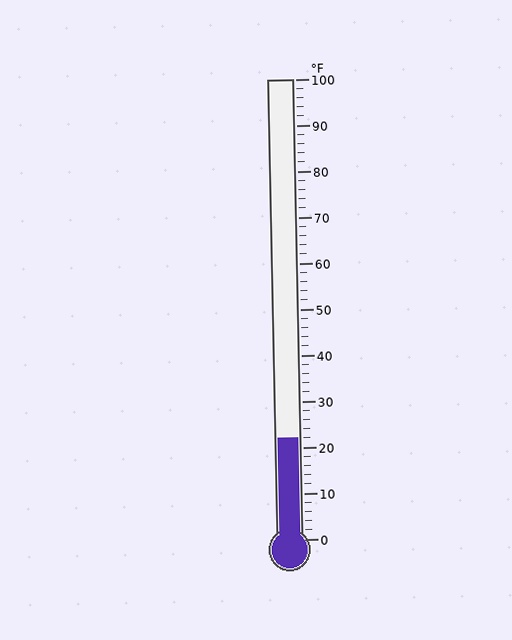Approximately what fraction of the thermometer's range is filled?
The thermometer is filled to approximately 20% of its range.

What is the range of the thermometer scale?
The thermometer scale ranges from 0°F to 100°F.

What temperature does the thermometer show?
The thermometer shows approximately 22°F.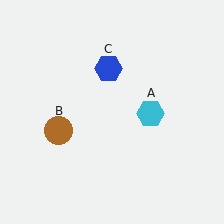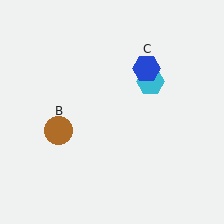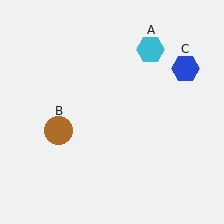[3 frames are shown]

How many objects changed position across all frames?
2 objects changed position: cyan hexagon (object A), blue hexagon (object C).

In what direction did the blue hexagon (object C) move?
The blue hexagon (object C) moved right.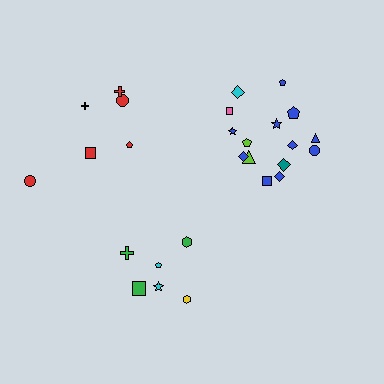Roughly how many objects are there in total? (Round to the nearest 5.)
Roughly 25 objects in total.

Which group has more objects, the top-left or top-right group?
The top-right group.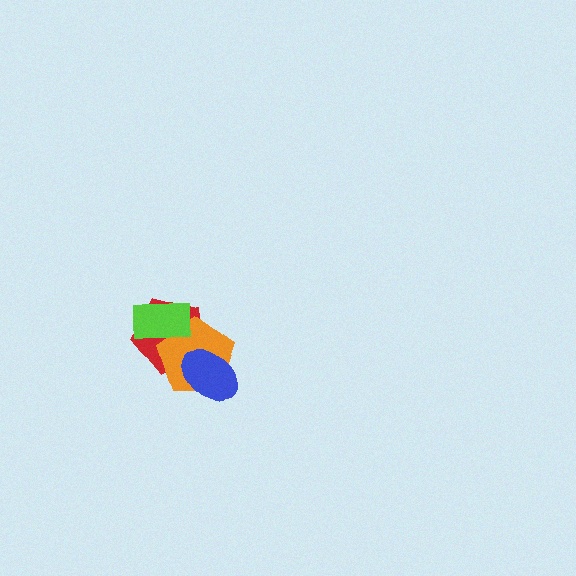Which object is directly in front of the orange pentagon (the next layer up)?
The lime rectangle is directly in front of the orange pentagon.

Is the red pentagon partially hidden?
Yes, it is partially covered by another shape.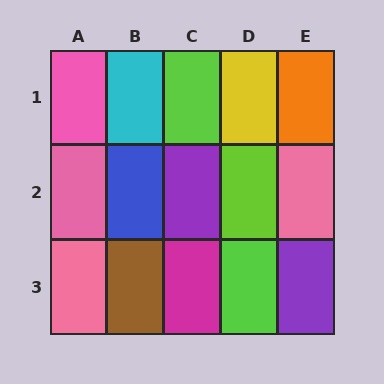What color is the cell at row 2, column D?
Lime.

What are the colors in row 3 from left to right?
Pink, brown, magenta, lime, purple.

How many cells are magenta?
1 cell is magenta.